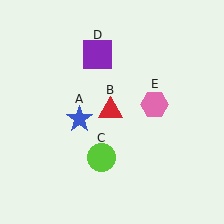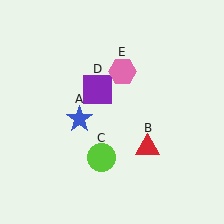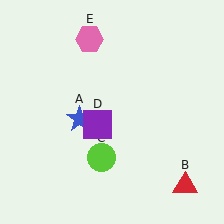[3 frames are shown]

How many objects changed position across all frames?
3 objects changed position: red triangle (object B), purple square (object D), pink hexagon (object E).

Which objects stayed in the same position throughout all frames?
Blue star (object A) and lime circle (object C) remained stationary.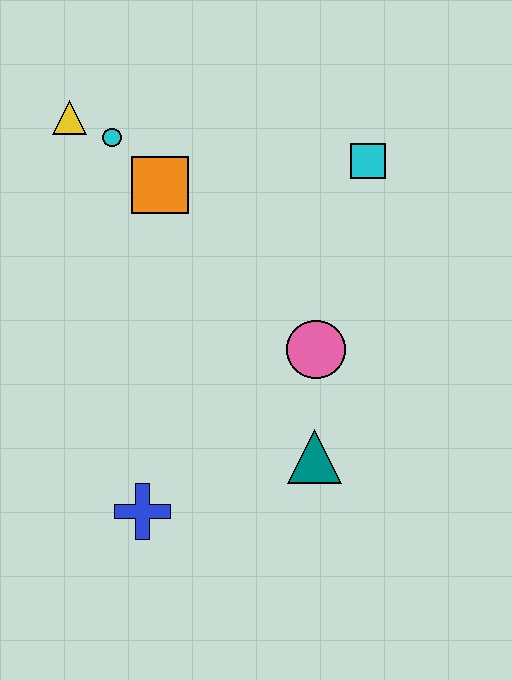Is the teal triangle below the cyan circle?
Yes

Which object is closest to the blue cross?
The teal triangle is closest to the blue cross.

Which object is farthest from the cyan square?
The blue cross is farthest from the cyan square.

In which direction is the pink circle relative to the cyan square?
The pink circle is below the cyan square.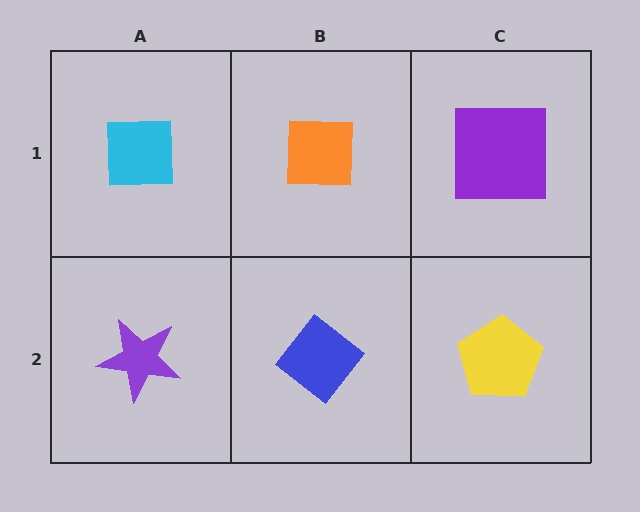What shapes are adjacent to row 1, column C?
A yellow pentagon (row 2, column C), an orange square (row 1, column B).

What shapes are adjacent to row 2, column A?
A cyan square (row 1, column A), a blue diamond (row 2, column B).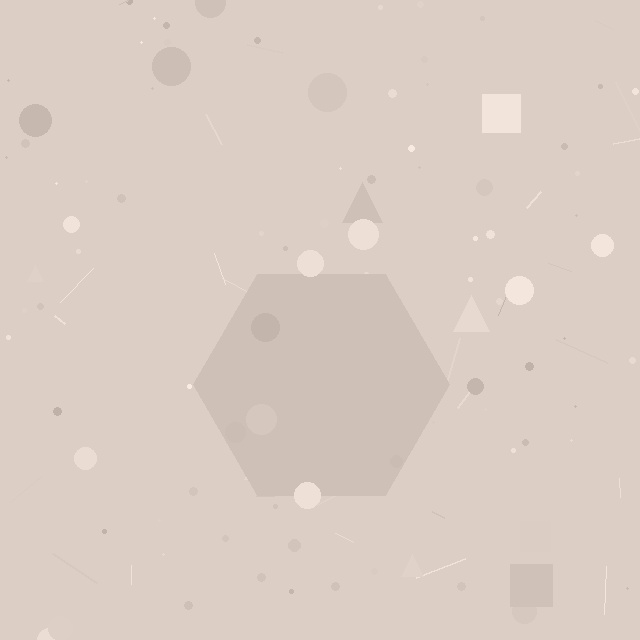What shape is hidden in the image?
A hexagon is hidden in the image.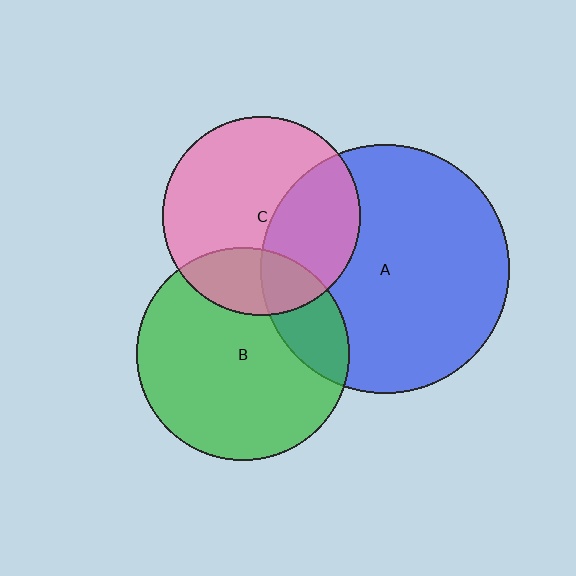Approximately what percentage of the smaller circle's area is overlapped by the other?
Approximately 35%.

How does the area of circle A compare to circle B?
Approximately 1.4 times.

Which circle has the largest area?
Circle A (blue).